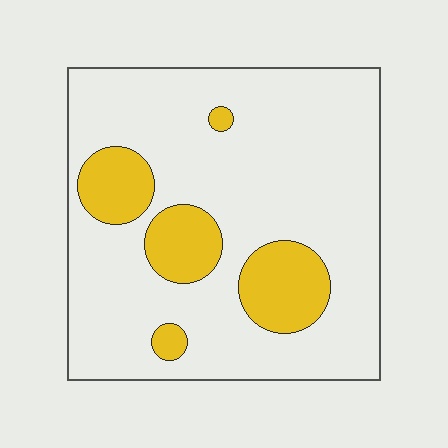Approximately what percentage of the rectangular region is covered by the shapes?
Approximately 20%.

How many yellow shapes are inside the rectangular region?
5.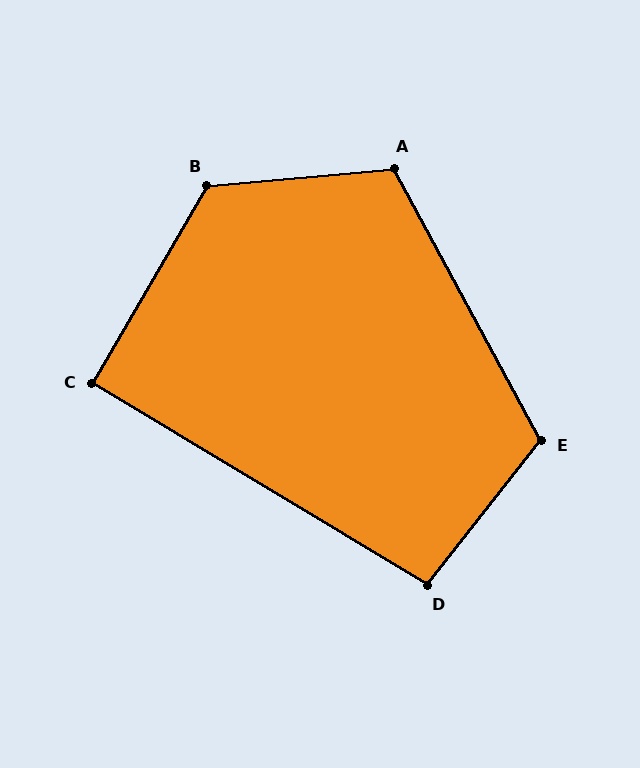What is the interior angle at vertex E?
Approximately 114 degrees (obtuse).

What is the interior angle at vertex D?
Approximately 97 degrees (obtuse).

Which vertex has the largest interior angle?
B, at approximately 126 degrees.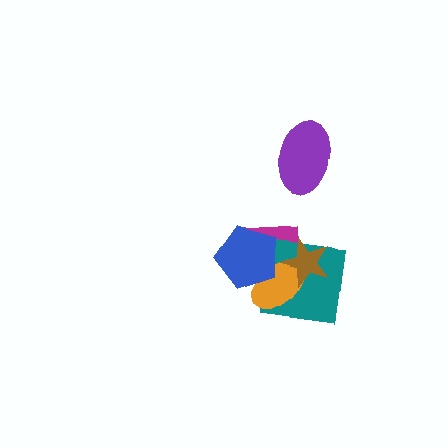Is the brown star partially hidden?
No, no other shape covers it.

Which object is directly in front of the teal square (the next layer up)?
The orange ellipse is directly in front of the teal square.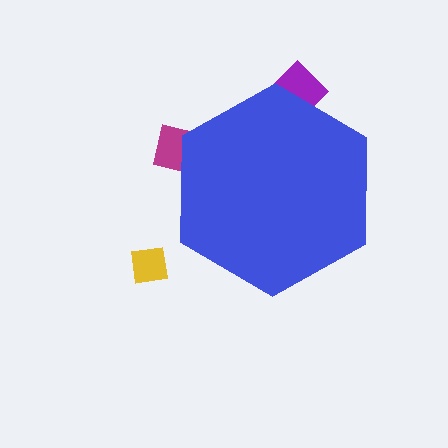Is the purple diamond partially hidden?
Yes, the purple diamond is partially hidden behind the blue hexagon.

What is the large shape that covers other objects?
A blue hexagon.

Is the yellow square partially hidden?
No, the yellow square is fully visible.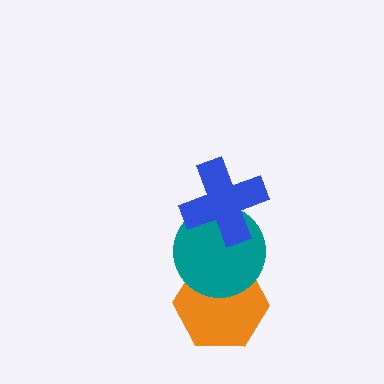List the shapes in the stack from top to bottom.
From top to bottom: the blue cross, the teal circle, the orange hexagon.